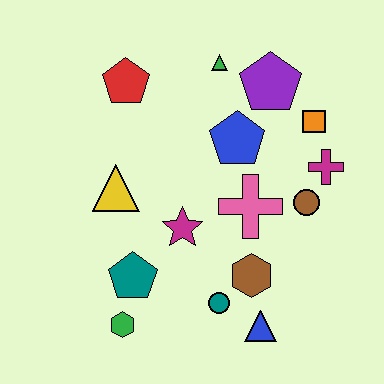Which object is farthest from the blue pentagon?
The green hexagon is farthest from the blue pentagon.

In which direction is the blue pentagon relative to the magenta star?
The blue pentagon is above the magenta star.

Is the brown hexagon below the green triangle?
Yes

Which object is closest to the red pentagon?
The green triangle is closest to the red pentagon.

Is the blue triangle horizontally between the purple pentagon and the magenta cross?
No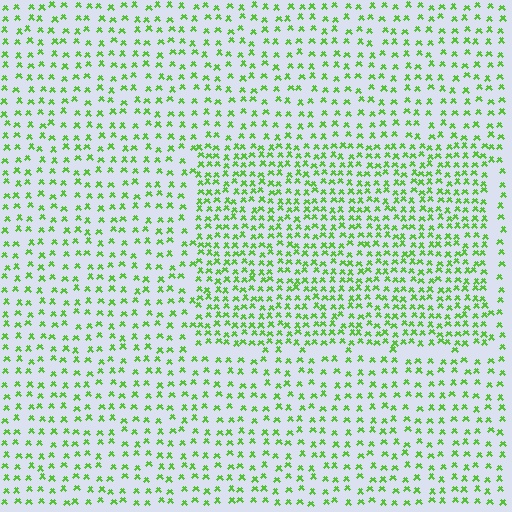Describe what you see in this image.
The image contains small lime elements arranged at two different densities. A rectangle-shaped region is visible where the elements are more densely packed than the surrounding area.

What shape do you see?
I see a rectangle.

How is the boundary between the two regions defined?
The boundary is defined by a change in element density (approximately 1.8x ratio). All elements are the same color, size, and shape.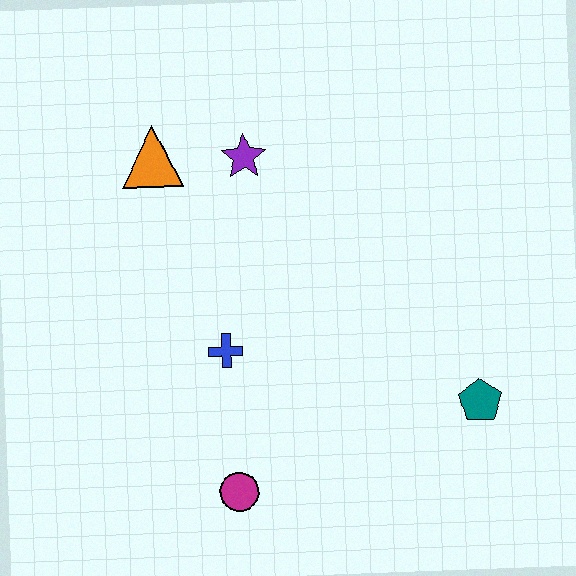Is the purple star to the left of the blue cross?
No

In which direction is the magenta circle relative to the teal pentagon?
The magenta circle is to the left of the teal pentagon.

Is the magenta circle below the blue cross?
Yes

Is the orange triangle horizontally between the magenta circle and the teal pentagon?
No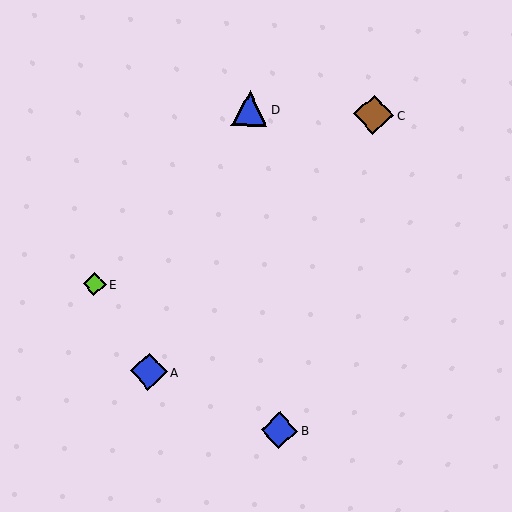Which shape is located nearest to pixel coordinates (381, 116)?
The brown diamond (labeled C) at (374, 115) is nearest to that location.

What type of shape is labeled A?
Shape A is a blue diamond.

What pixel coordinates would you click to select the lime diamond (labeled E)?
Click at (95, 284) to select the lime diamond E.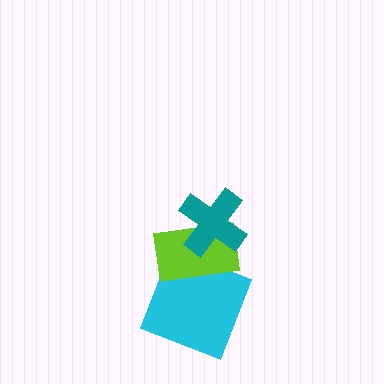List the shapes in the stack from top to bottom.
From top to bottom: the teal cross, the lime rectangle, the cyan square.